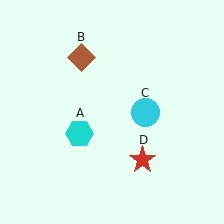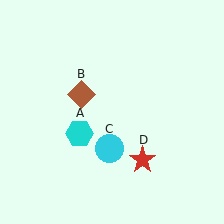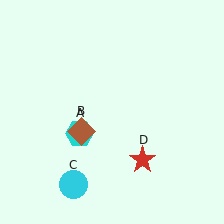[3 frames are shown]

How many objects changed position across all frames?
2 objects changed position: brown diamond (object B), cyan circle (object C).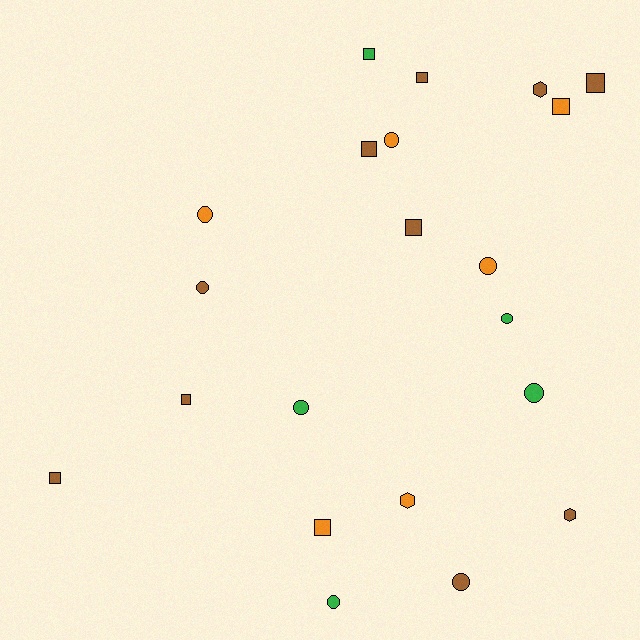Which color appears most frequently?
Brown, with 10 objects.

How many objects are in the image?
There are 21 objects.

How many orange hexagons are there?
There is 1 orange hexagon.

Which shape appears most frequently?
Square, with 9 objects.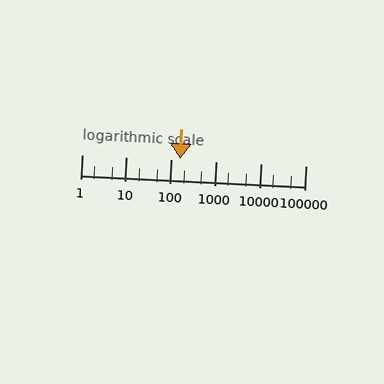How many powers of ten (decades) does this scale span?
The scale spans 5 decades, from 1 to 100000.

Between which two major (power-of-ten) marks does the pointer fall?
The pointer is between 100 and 1000.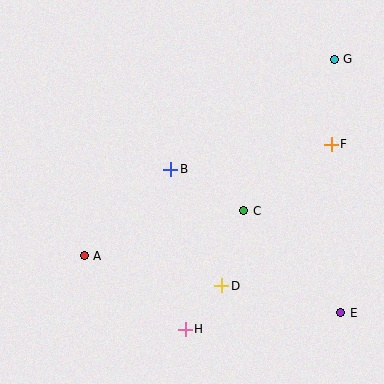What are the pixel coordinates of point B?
Point B is at (171, 169).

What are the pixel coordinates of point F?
Point F is at (331, 144).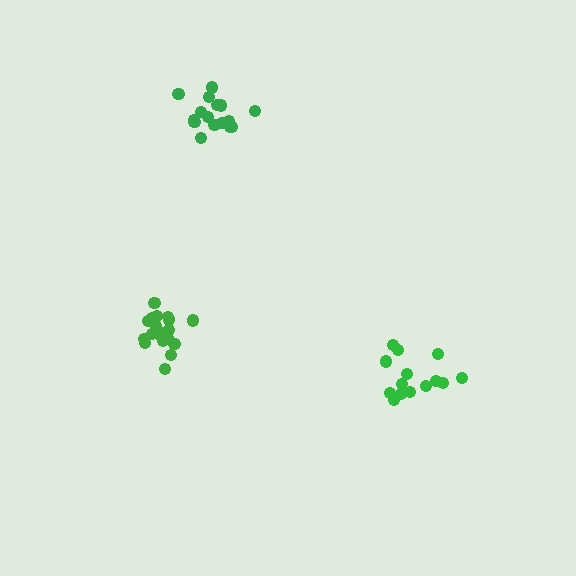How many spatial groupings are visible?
There are 3 spatial groupings.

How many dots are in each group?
Group 1: 16 dots, Group 2: 20 dots, Group 3: 14 dots (50 total).